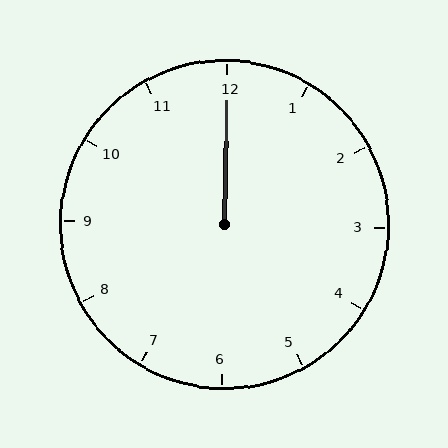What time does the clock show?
12:00.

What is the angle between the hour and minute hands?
Approximately 0 degrees.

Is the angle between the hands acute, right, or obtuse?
It is acute.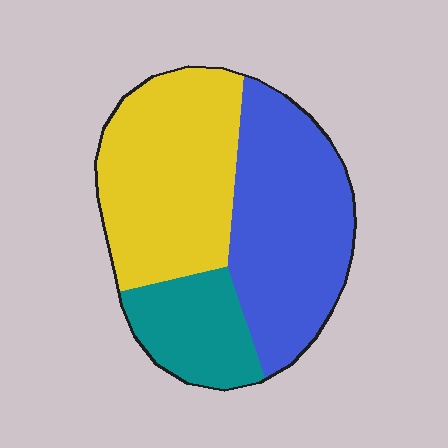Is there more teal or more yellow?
Yellow.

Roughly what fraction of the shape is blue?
Blue takes up about two fifths (2/5) of the shape.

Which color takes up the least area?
Teal, at roughly 20%.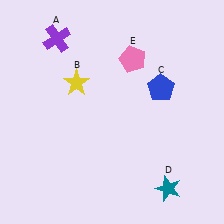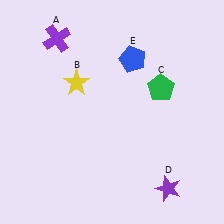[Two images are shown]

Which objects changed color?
C changed from blue to green. D changed from teal to purple. E changed from pink to blue.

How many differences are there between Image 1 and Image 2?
There are 3 differences between the two images.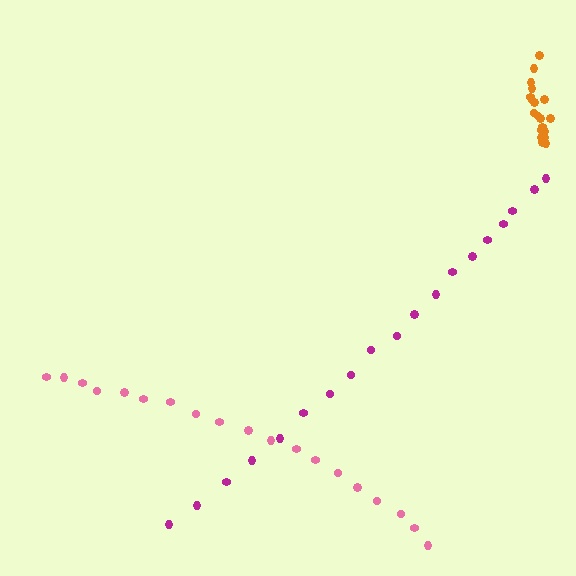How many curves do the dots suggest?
There are 3 distinct paths.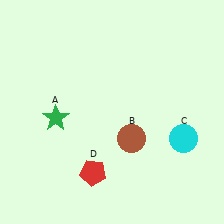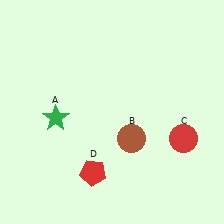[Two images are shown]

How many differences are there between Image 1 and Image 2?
There is 1 difference between the two images.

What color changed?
The circle (C) changed from cyan in Image 1 to red in Image 2.